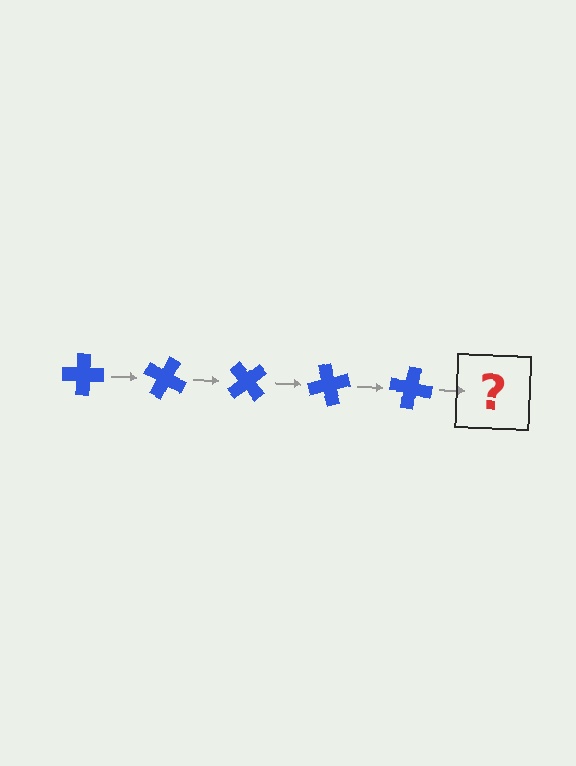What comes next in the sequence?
The next element should be a blue cross rotated 125 degrees.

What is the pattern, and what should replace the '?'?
The pattern is that the cross rotates 25 degrees each step. The '?' should be a blue cross rotated 125 degrees.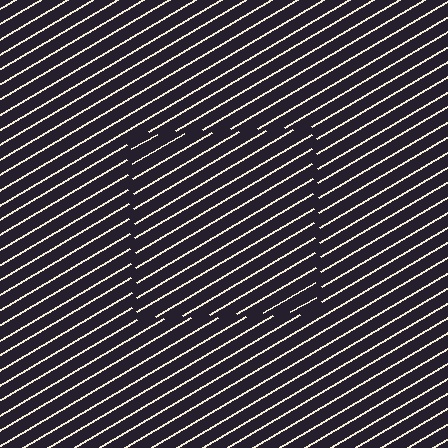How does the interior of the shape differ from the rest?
The interior of the shape contains the same grating, shifted by half a period — the contour is defined by the phase discontinuity where line-ends from the inner and outer gratings abut.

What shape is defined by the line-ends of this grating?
An illusory square. The interior of the shape contains the same grating, shifted by half a period — the contour is defined by the phase discontinuity where line-ends from the inner and outer gratings abut.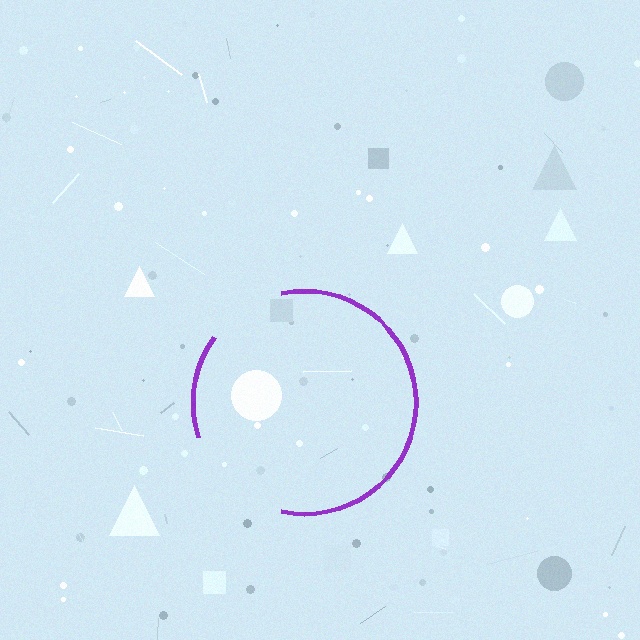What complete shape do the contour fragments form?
The contour fragments form a circle.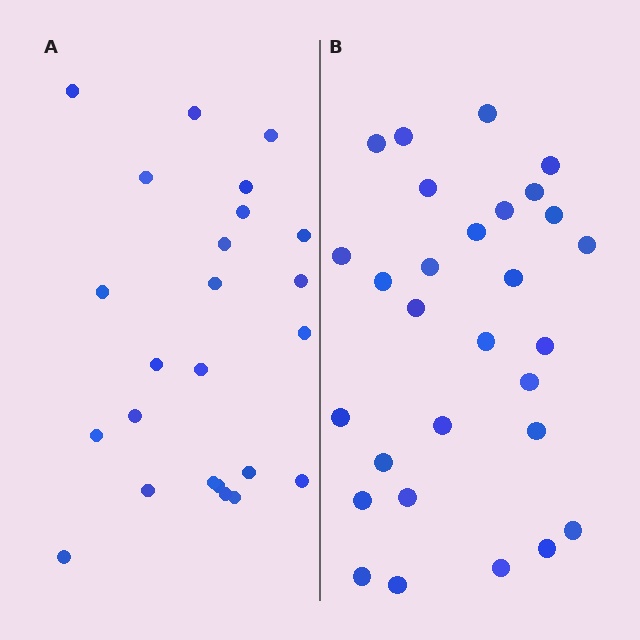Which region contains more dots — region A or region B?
Region B (the right region) has more dots.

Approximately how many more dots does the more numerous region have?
Region B has about 5 more dots than region A.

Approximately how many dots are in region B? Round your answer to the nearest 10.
About 30 dots. (The exact count is 29, which rounds to 30.)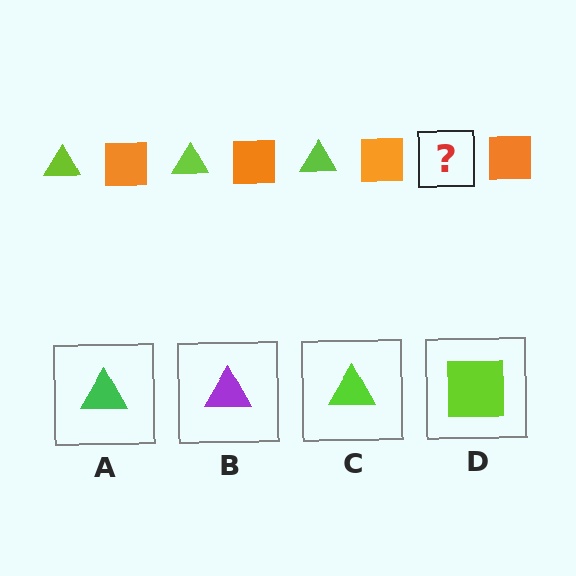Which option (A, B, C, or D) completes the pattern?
C.